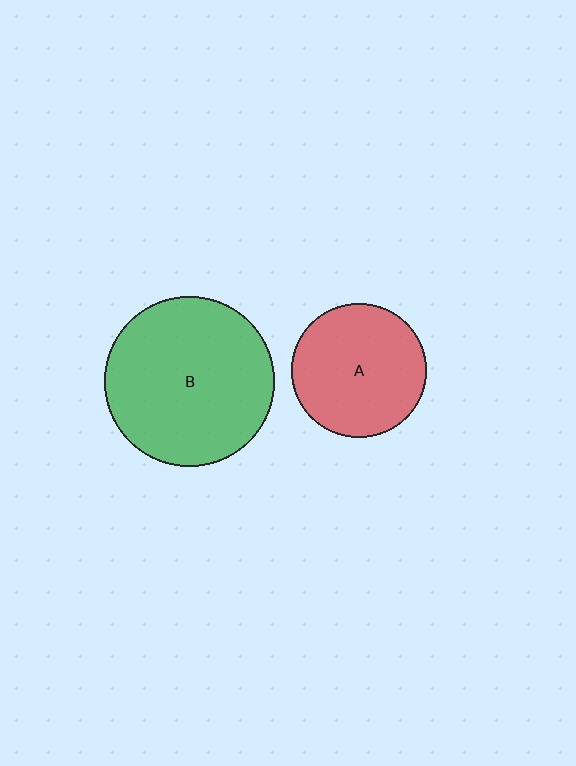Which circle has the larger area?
Circle B (green).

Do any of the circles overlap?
No, none of the circles overlap.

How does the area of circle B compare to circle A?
Approximately 1.6 times.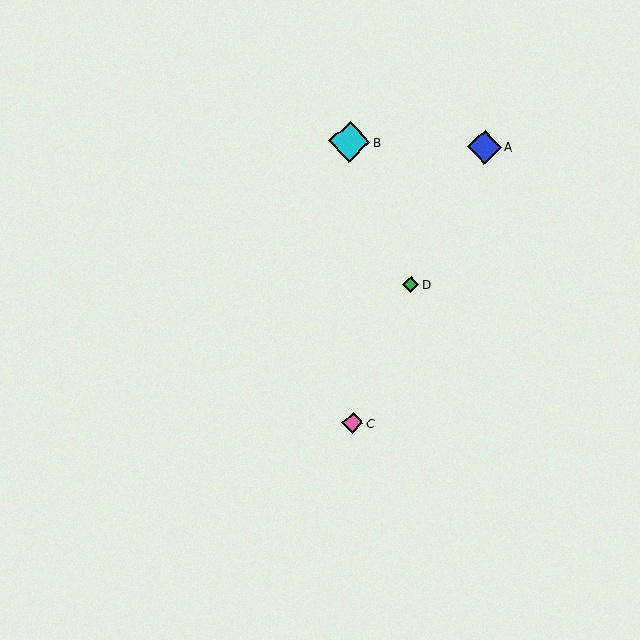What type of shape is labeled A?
Shape A is a blue diamond.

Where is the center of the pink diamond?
The center of the pink diamond is at (352, 423).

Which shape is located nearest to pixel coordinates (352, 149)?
The cyan diamond (labeled B) at (349, 142) is nearest to that location.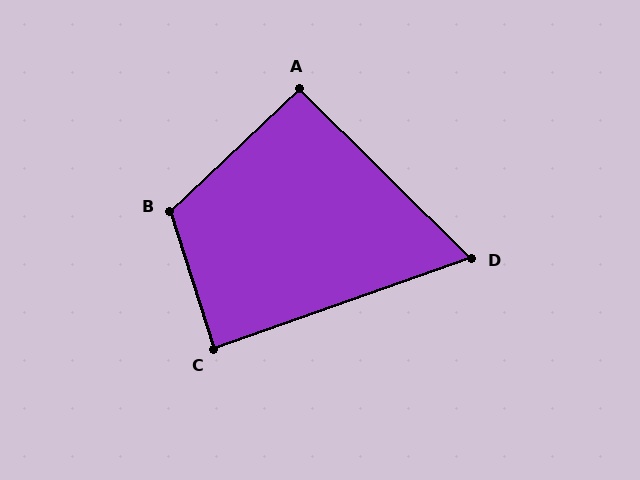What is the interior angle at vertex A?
Approximately 92 degrees (approximately right).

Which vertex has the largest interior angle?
B, at approximately 116 degrees.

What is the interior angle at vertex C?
Approximately 88 degrees (approximately right).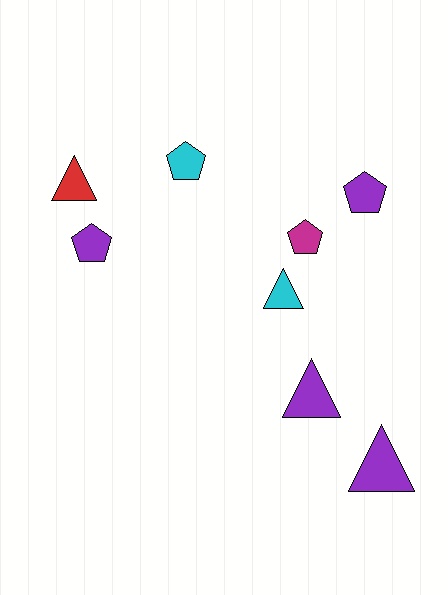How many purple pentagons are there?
There are 2 purple pentagons.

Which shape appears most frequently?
Pentagon, with 4 objects.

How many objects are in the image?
There are 8 objects.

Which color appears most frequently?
Purple, with 4 objects.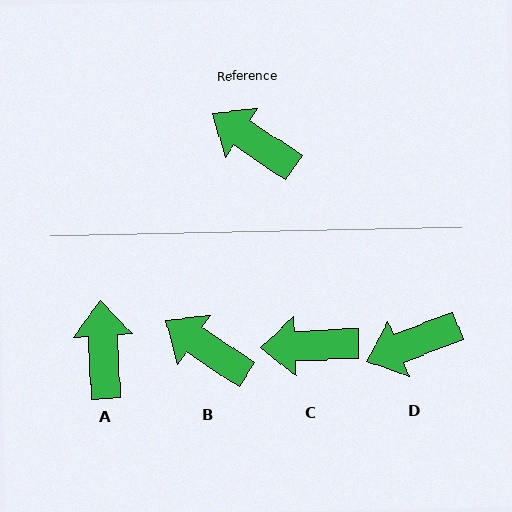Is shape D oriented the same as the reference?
No, it is off by about 55 degrees.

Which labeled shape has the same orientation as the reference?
B.